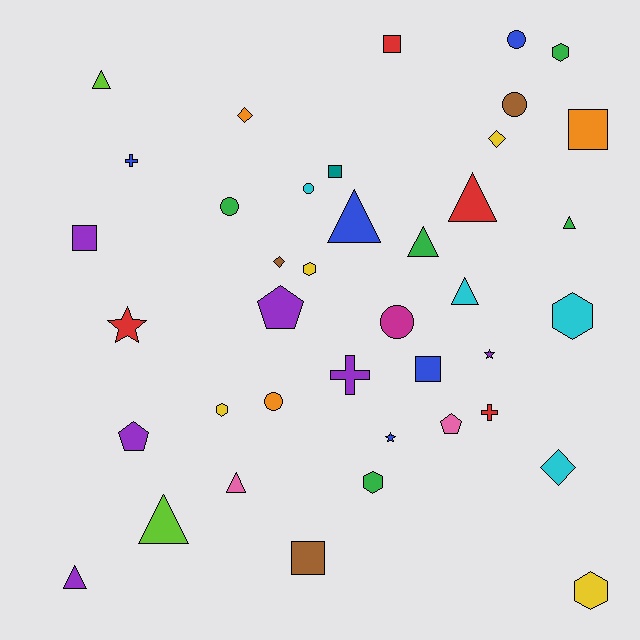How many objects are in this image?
There are 40 objects.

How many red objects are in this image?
There are 4 red objects.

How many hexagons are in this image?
There are 6 hexagons.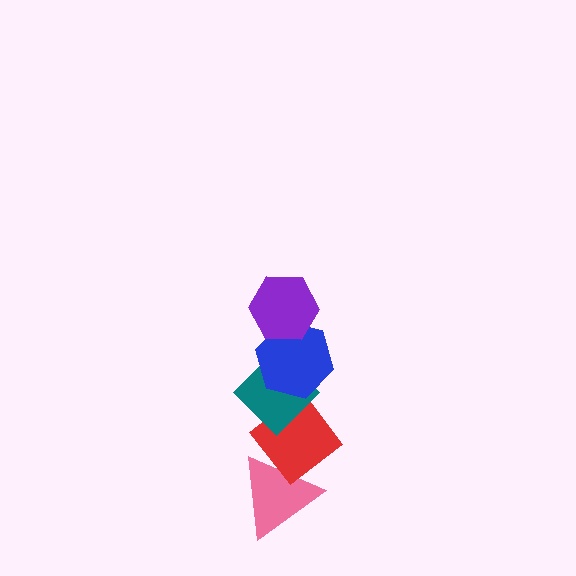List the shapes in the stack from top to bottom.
From top to bottom: the purple hexagon, the blue hexagon, the teal diamond, the red diamond, the pink triangle.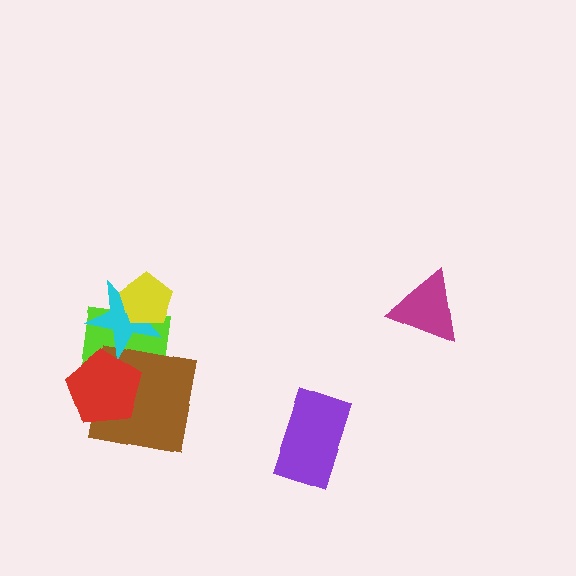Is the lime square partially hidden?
Yes, it is partially covered by another shape.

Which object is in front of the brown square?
The red pentagon is in front of the brown square.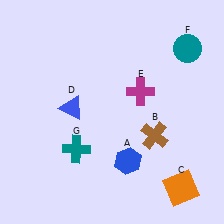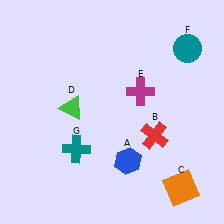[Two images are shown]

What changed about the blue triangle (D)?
In Image 1, D is blue. In Image 2, it changed to green.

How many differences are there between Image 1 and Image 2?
There are 2 differences between the two images.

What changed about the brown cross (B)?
In Image 1, B is brown. In Image 2, it changed to red.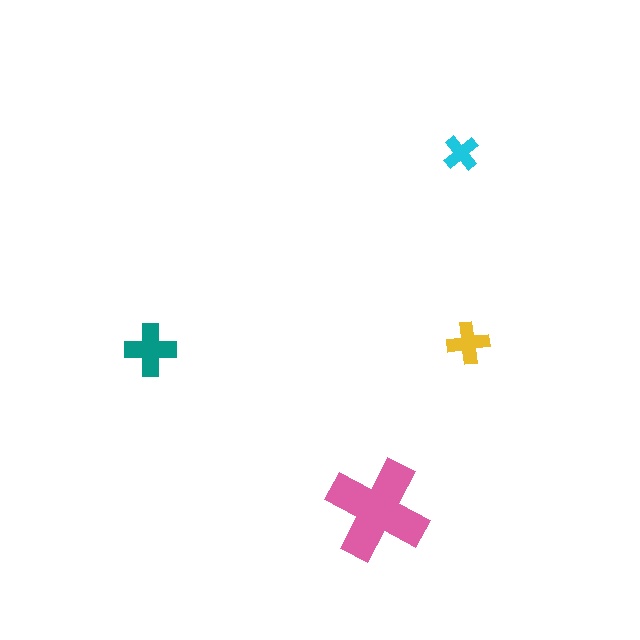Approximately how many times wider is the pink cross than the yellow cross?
About 2.5 times wider.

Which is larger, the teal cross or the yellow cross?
The teal one.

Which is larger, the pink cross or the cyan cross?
The pink one.